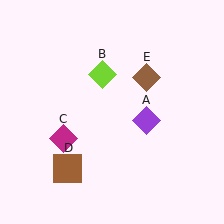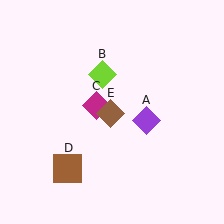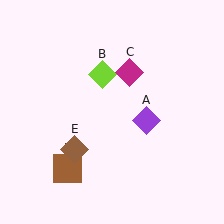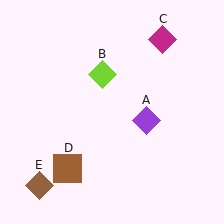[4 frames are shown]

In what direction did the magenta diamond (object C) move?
The magenta diamond (object C) moved up and to the right.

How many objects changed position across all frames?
2 objects changed position: magenta diamond (object C), brown diamond (object E).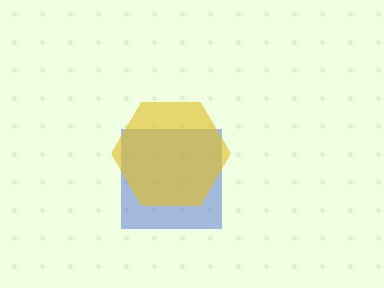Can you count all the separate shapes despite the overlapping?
Yes, there are 2 separate shapes.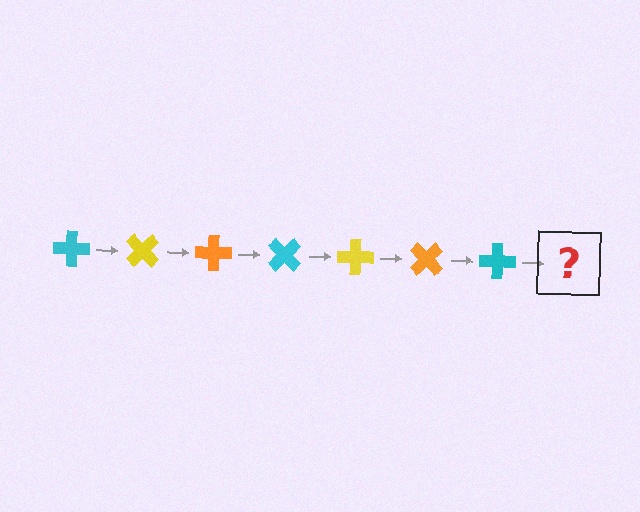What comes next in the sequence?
The next element should be a yellow cross, rotated 315 degrees from the start.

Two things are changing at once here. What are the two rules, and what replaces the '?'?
The two rules are that it rotates 45 degrees each step and the color cycles through cyan, yellow, and orange. The '?' should be a yellow cross, rotated 315 degrees from the start.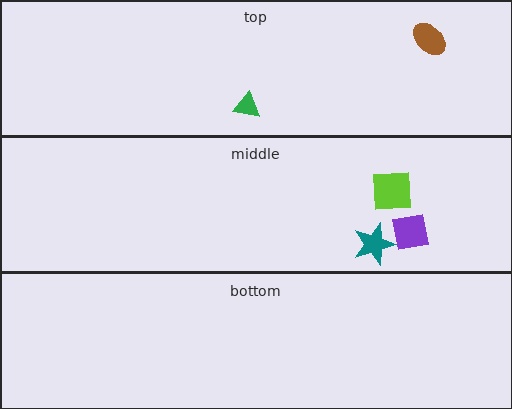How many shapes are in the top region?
2.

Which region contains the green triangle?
The top region.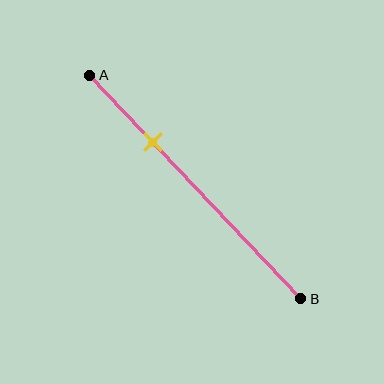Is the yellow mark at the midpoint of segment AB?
No, the mark is at about 30% from A, not at the 50% midpoint.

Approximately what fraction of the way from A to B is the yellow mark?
The yellow mark is approximately 30% of the way from A to B.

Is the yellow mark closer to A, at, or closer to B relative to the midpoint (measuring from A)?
The yellow mark is closer to point A than the midpoint of segment AB.